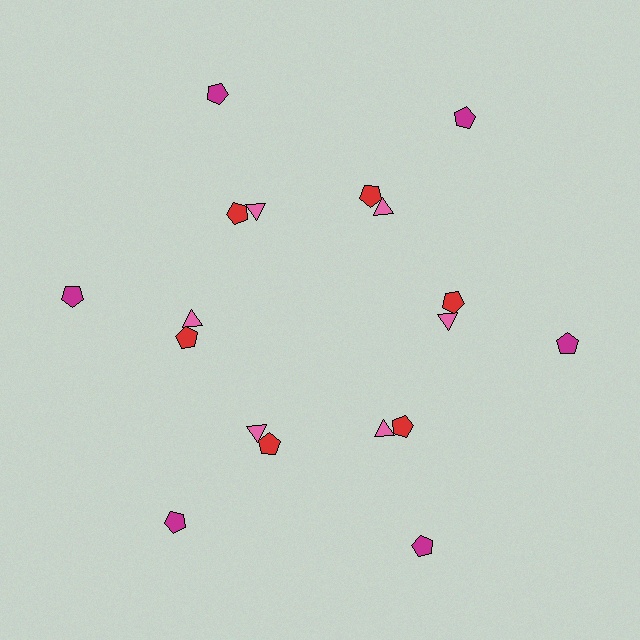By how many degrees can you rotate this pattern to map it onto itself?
The pattern maps onto itself every 60 degrees of rotation.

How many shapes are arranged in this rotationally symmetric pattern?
There are 18 shapes, arranged in 6 groups of 3.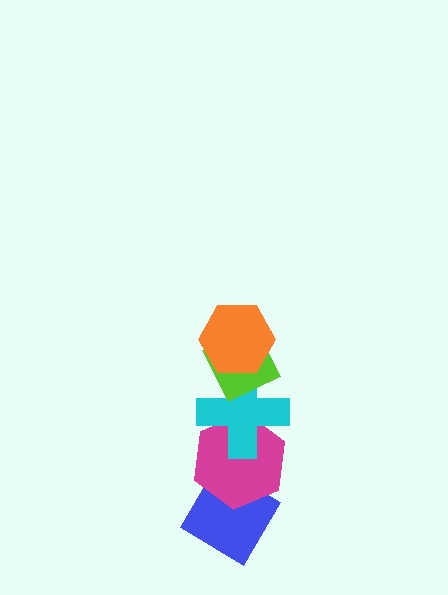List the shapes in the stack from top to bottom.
From top to bottom: the orange hexagon, the lime diamond, the cyan cross, the magenta hexagon, the blue diamond.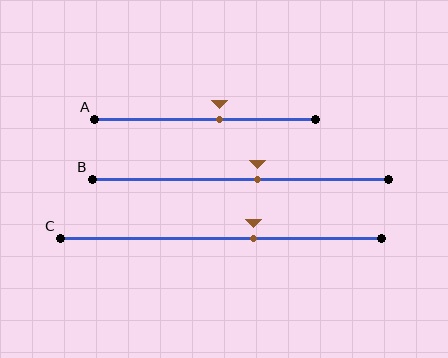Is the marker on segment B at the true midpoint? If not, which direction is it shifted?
No, the marker on segment B is shifted to the right by about 6% of the segment length.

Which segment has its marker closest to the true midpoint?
Segment B has its marker closest to the true midpoint.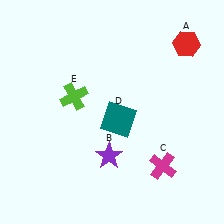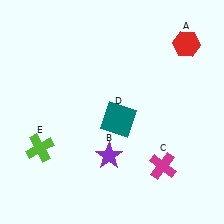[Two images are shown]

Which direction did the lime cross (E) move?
The lime cross (E) moved down.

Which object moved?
The lime cross (E) moved down.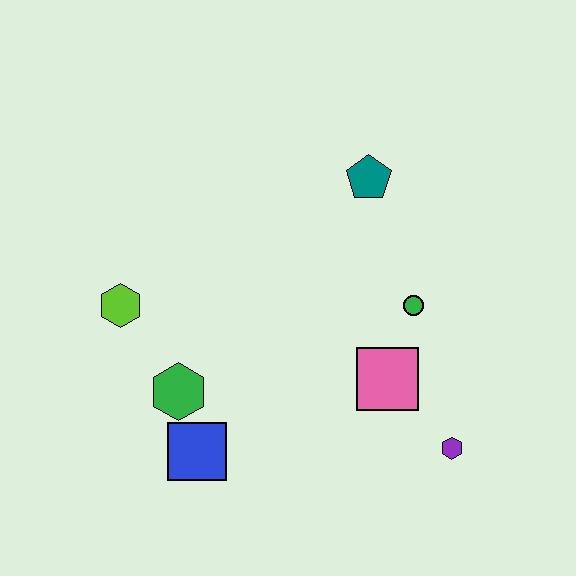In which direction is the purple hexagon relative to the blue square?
The purple hexagon is to the right of the blue square.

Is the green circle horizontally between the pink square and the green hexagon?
No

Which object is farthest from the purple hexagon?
The lime hexagon is farthest from the purple hexagon.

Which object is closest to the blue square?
The green hexagon is closest to the blue square.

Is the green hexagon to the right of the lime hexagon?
Yes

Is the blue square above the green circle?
No